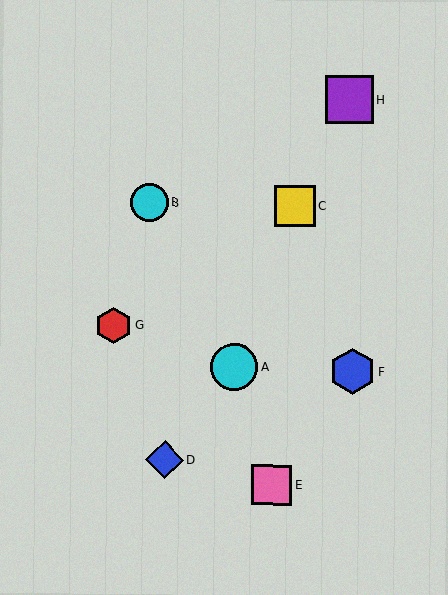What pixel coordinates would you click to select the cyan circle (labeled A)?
Click at (234, 367) to select the cyan circle A.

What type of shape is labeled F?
Shape F is a blue hexagon.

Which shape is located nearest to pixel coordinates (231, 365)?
The cyan circle (labeled A) at (234, 367) is nearest to that location.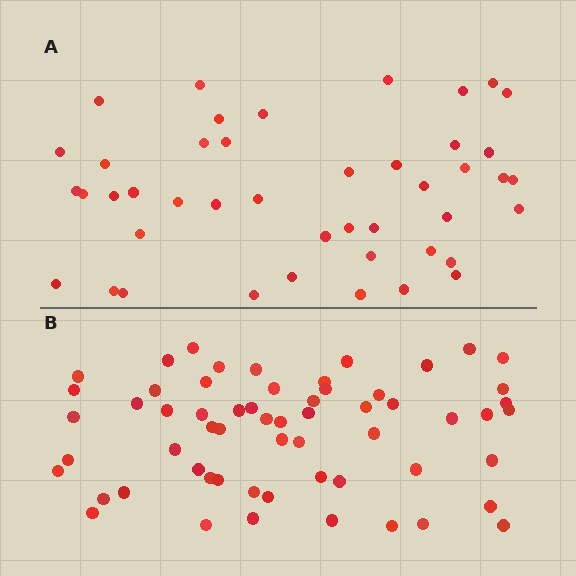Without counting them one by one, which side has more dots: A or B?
Region B (the bottom region) has more dots.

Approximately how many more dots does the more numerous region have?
Region B has approximately 15 more dots than region A.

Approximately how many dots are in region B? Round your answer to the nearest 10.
About 60 dots.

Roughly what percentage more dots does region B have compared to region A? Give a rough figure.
About 35% more.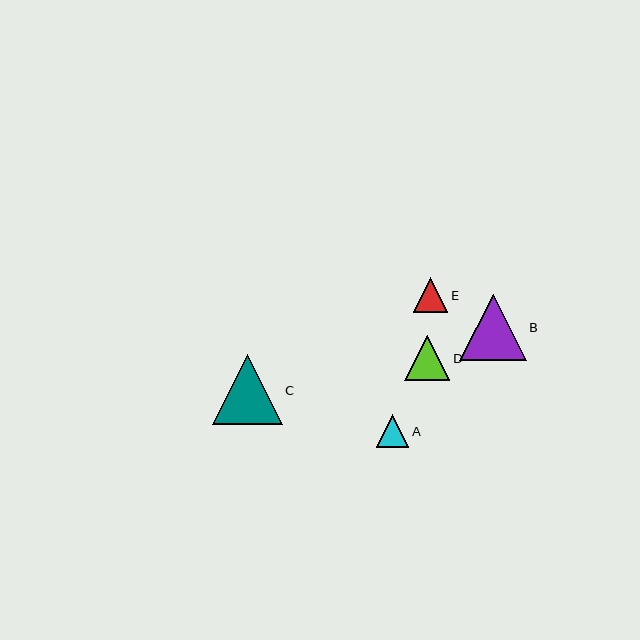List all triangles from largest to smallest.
From largest to smallest: C, B, D, E, A.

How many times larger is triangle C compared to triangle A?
Triangle C is approximately 2.2 times the size of triangle A.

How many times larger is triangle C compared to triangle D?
Triangle C is approximately 1.6 times the size of triangle D.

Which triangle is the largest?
Triangle C is the largest with a size of approximately 70 pixels.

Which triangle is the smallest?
Triangle A is the smallest with a size of approximately 32 pixels.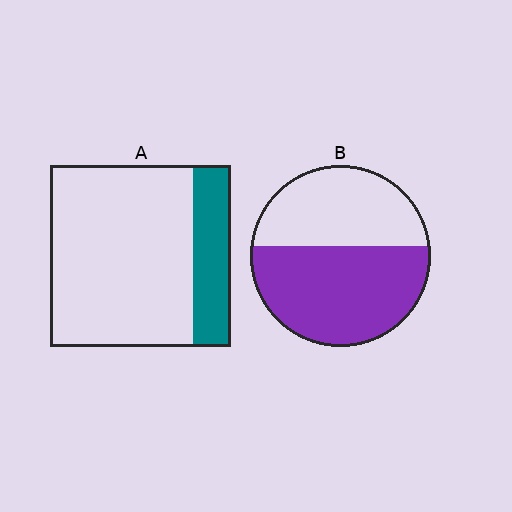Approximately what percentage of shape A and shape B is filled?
A is approximately 20% and B is approximately 55%.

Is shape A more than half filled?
No.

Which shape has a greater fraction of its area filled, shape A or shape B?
Shape B.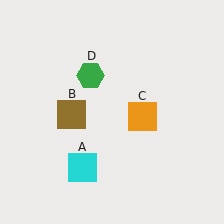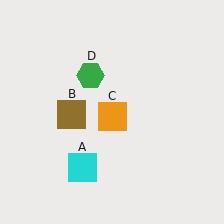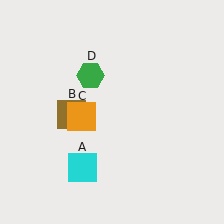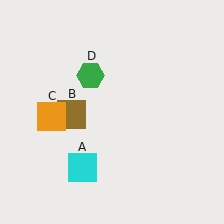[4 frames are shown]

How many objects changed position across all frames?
1 object changed position: orange square (object C).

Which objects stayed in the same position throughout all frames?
Cyan square (object A) and brown square (object B) and green hexagon (object D) remained stationary.